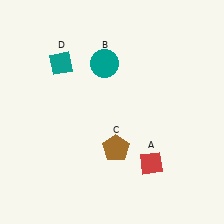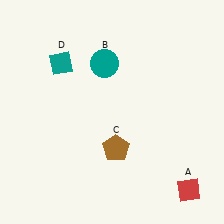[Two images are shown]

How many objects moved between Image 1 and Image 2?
1 object moved between the two images.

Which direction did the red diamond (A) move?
The red diamond (A) moved right.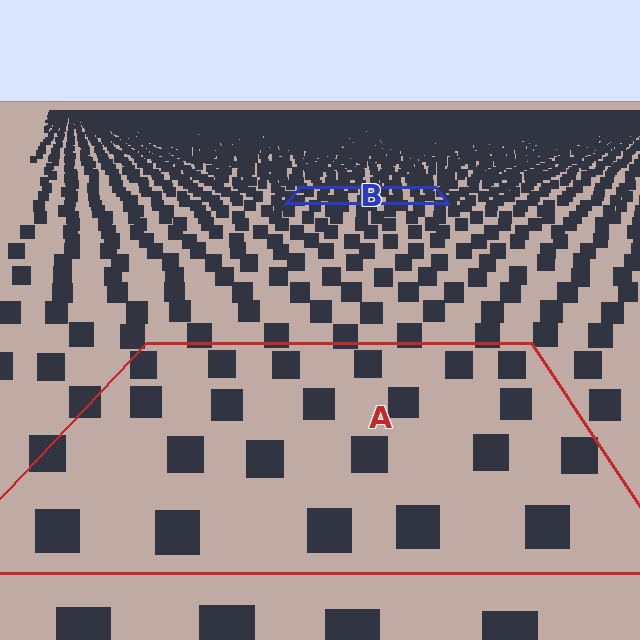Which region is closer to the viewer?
Region A is closer. The texture elements there are larger and more spread out.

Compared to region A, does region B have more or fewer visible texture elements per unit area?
Region B has more texture elements per unit area — they are packed more densely because it is farther away.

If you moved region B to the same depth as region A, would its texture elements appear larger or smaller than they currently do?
They would appear larger. At a closer depth, the same texture elements are projected at a bigger on-screen size.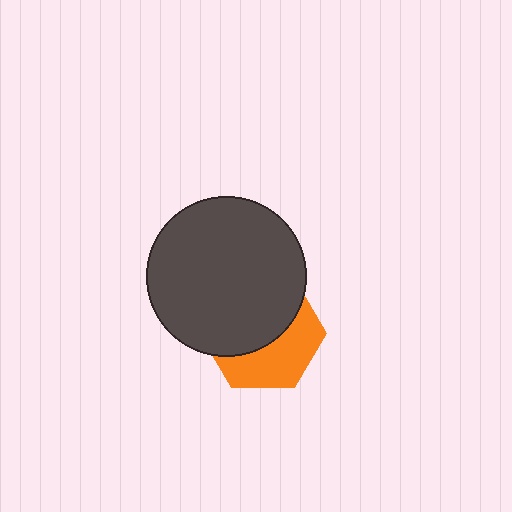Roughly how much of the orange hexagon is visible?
A small part of it is visible (roughly 43%).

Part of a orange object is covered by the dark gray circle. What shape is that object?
It is a hexagon.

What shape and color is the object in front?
The object in front is a dark gray circle.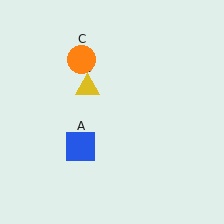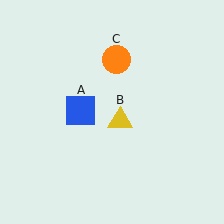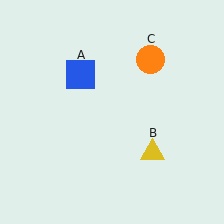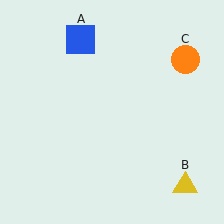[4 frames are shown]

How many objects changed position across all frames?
3 objects changed position: blue square (object A), yellow triangle (object B), orange circle (object C).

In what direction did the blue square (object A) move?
The blue square (object A) moved up.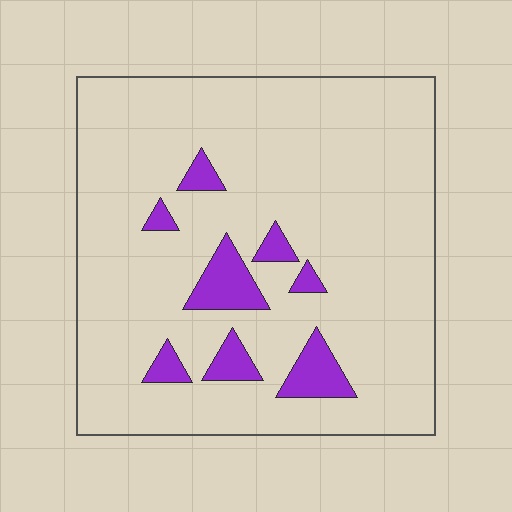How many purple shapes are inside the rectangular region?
8.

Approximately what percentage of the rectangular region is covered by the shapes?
Approximately 10%.